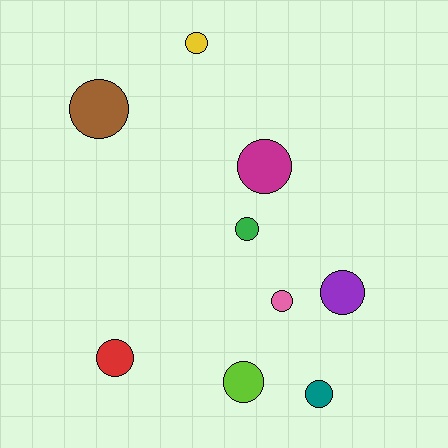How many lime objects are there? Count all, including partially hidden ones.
There is 1 lime object.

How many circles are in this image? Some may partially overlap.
There are 9 circles.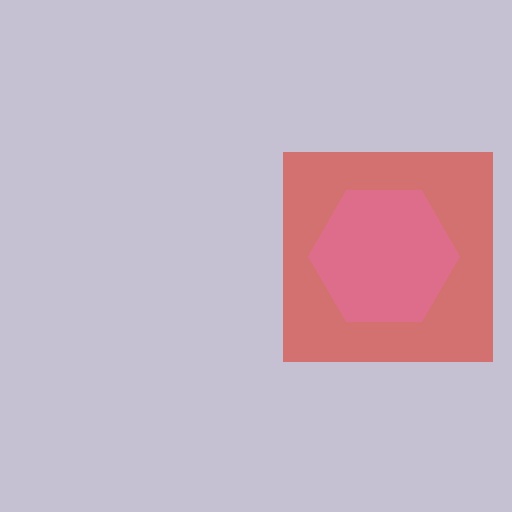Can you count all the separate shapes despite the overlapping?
Yes, there are 2 separate shapes.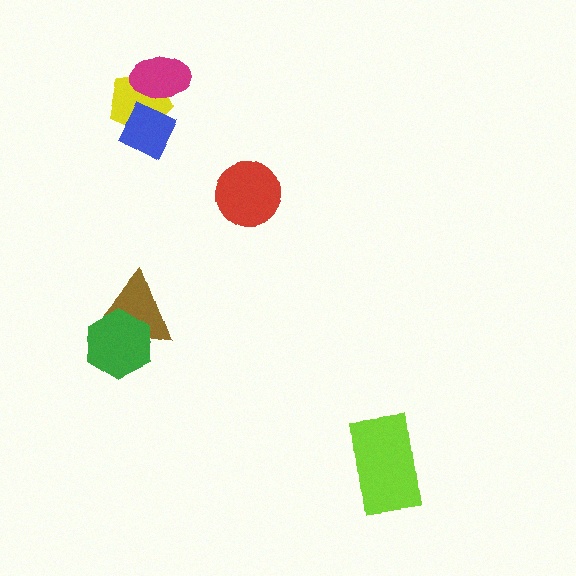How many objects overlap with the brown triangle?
1 object overlaps with the brown triangle.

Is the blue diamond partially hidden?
Yes, it is partially covered by another shape.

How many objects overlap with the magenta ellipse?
2 objects overlap with the magenta ellipse.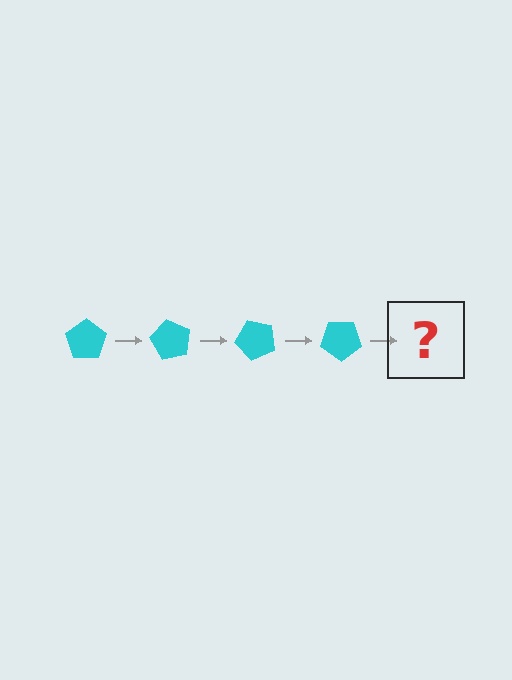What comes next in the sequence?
The next element should be a cyan pentagon rotated 240 degrees.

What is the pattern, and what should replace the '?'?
The pattern is that the pentagon rotates 60 degrees each step. The '?' should be a cyan pentagon rotated 240 degrees.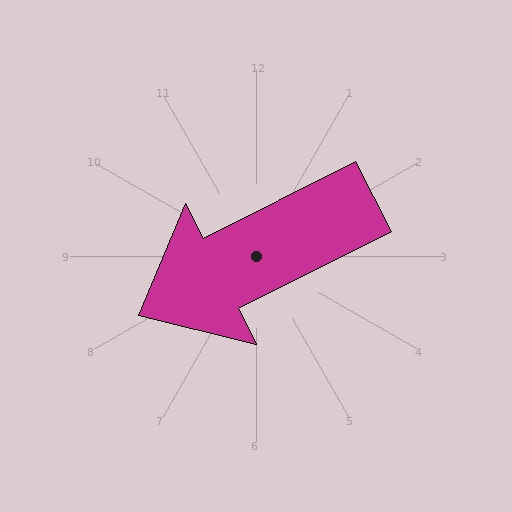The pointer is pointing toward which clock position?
Roughly 8 o'clock.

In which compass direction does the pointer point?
Southwest.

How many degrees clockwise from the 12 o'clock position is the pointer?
Approximately 243 degrees.